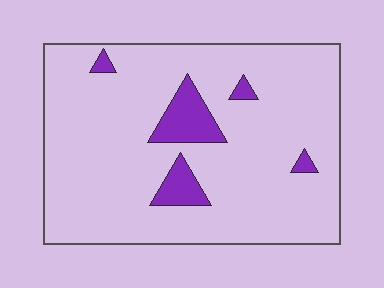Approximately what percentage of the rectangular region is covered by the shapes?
Approximately 10%.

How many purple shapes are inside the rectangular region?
5.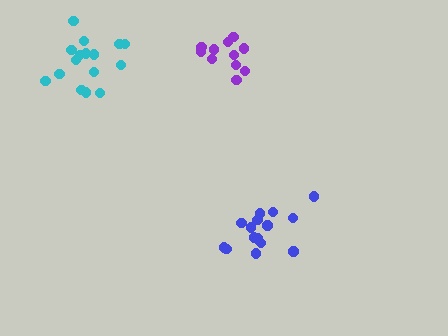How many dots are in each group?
Group 1: 15 dots, Group 2: 16 dots, Group 3: 11 dots (42 total).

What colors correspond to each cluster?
The clusters are colored: blue, cyan, purple.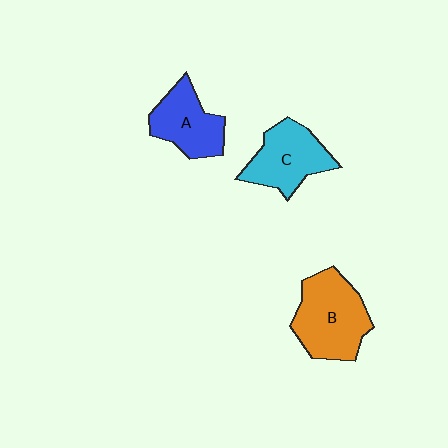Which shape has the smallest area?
Shape A (blue).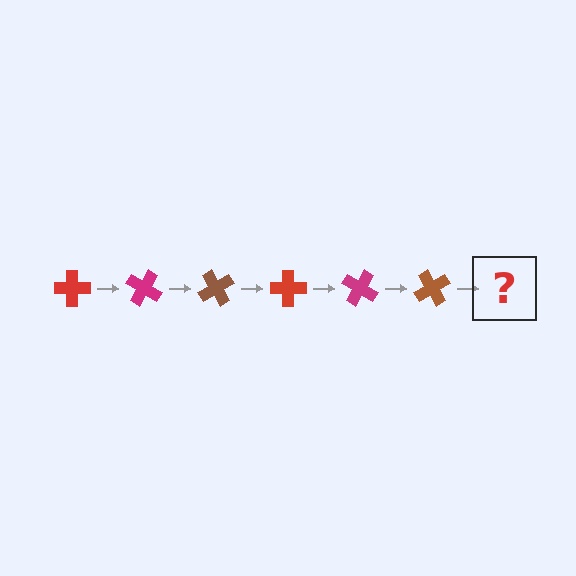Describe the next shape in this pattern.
It should be a red cross, rotated 180 degrees from the start.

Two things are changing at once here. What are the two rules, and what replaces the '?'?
The two rules are that it rotates 30 degrees each step and the color cycles through red, magenta, and brown. The '?' should be a red cross, rotated 180 degrees from the start.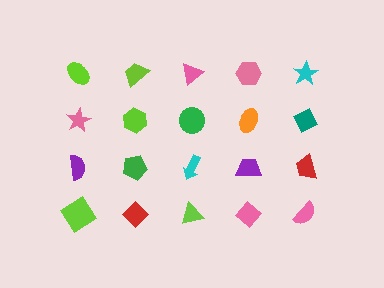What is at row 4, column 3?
A lime triangle.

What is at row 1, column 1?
A lime ellipse.